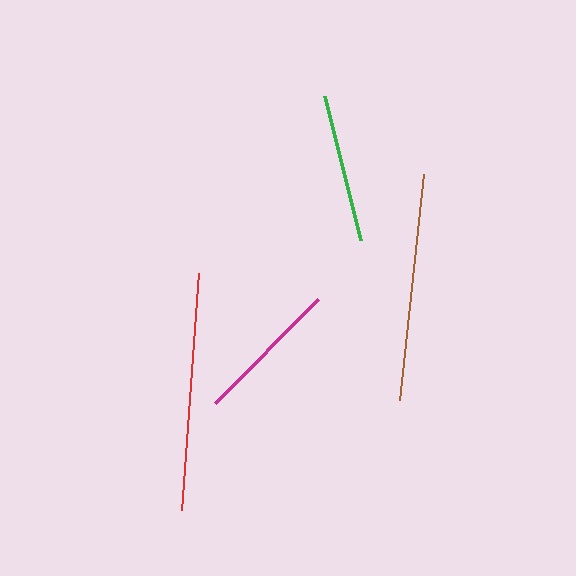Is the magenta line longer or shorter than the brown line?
The brown line is longer than the magenta line.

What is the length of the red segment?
The red segment is approximately 238 pixels long.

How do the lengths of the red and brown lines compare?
The red and brown lines are approximately the same length.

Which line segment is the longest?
The red line is the longest at approximately 238 pixels.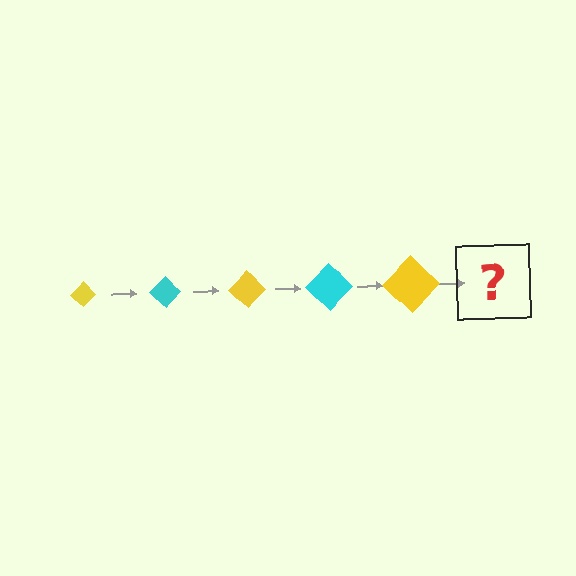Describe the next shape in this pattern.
It should be a cyan diamond, larger than the previous one.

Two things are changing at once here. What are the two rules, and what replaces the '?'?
The two rules are that the diamond grows larger each step and the color cycles through yellow and cyan. The '?' should be a cyan diamond, larger than the previous one.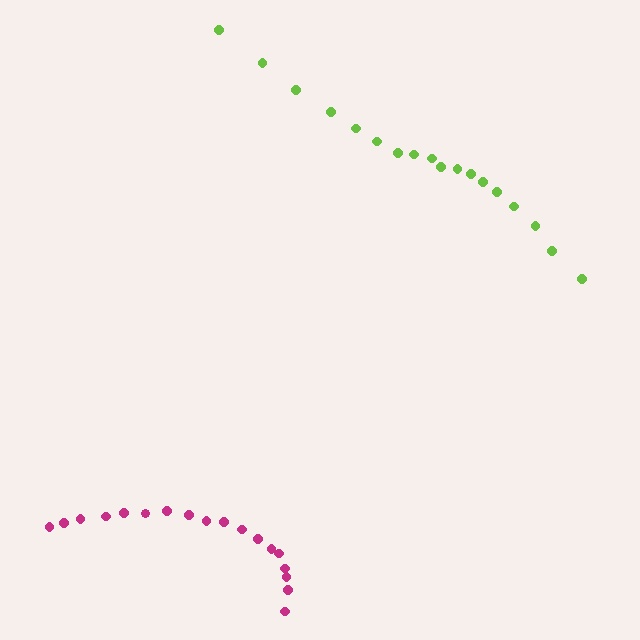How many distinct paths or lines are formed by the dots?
There are 2 distinct paths.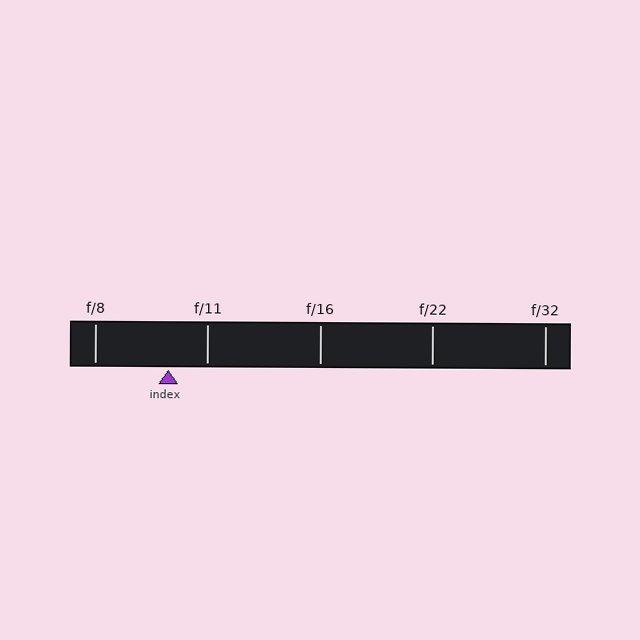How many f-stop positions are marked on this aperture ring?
There are 5 f-stop positions marked.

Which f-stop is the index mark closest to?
The index mark is closest to f/11.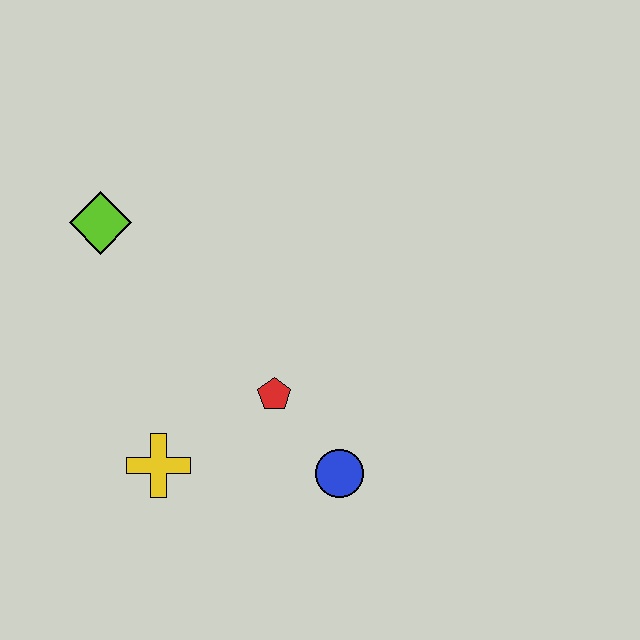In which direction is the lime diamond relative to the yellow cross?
The lime diamond is above the yellow cross.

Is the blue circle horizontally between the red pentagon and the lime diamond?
No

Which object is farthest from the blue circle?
The lime diamond is farthest from the blue circle.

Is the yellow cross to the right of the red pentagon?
No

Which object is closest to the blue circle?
The red pentagon is closest to the blue circle.